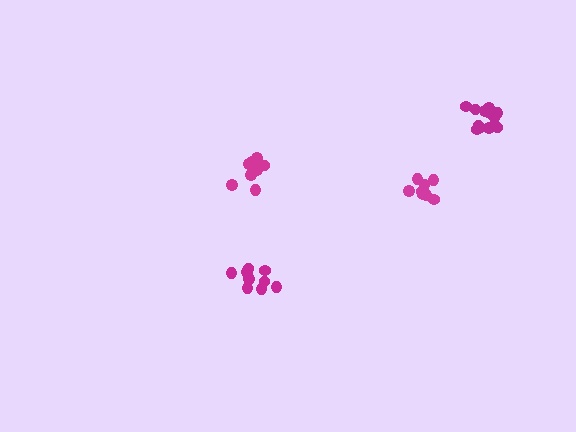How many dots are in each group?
Group 1: 9 dots, Group 2: 9 dots, Group 3: 8 dots, Group 4: 13 dots (39 total).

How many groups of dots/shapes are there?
There are 4 groups.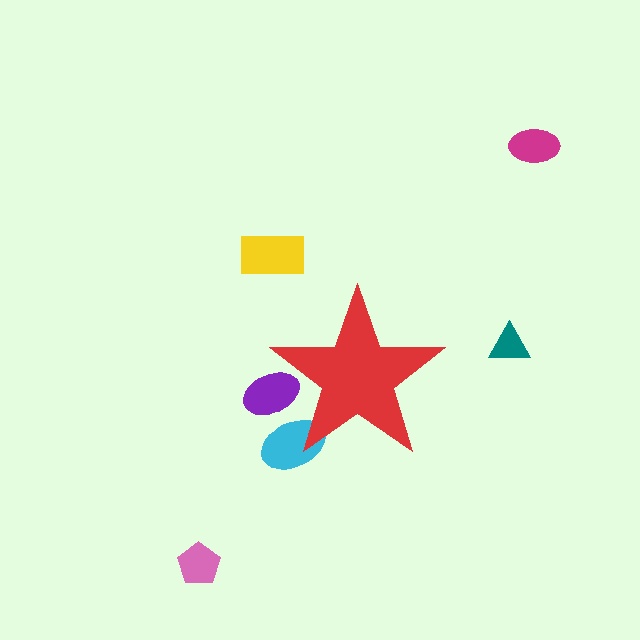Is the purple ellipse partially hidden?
Yes, the purple ellipse is partially hidden behind the red star.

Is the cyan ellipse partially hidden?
Yes, the cyan ellipse is partially hidden behind the red star.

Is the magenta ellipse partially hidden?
No, the magenta ellipse is fully visible.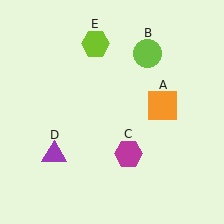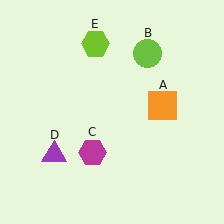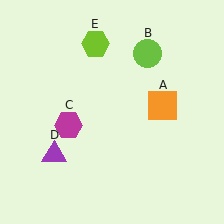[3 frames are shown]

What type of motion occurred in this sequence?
The magenta hexagon (object C) rotated clockwise around the center of the scene.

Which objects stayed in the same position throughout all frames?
Orange square (object A) and lime circle (object B) and purple triangle (object D) and lime hexagon (object E) remained stationary.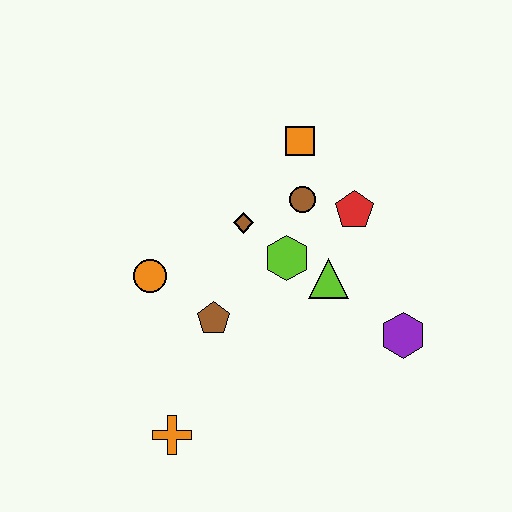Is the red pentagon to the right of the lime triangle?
Yes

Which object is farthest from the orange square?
The orange cross is farthest from the orange square.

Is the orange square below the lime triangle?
No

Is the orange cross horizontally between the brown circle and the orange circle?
Yes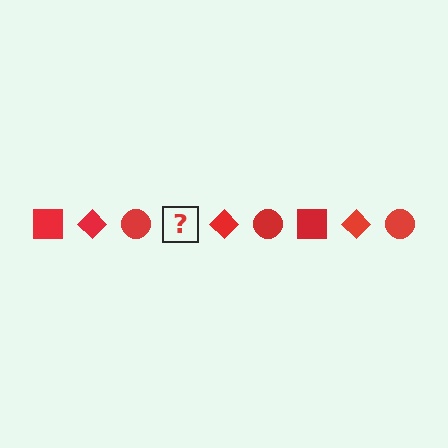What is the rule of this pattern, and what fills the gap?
The rule is that the pattern cycles through square, diamond, circle shapes in red. The gap should be filled with a red square.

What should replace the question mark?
The question mark should be replaced with a red square.